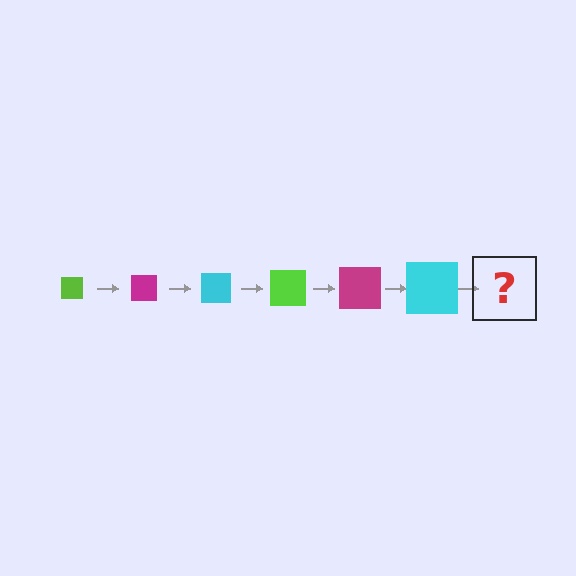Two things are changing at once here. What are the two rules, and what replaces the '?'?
The two rules are that the square grows larger each step and the color cycles through lime, magenta, and cyan. The '?' should be a lime square, larger than the previous one.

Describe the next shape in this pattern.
It should be a lime square, larger than the previous one.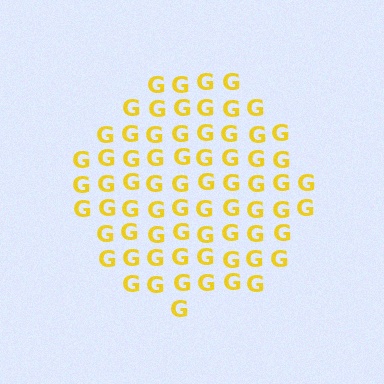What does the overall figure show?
The overall figure shows a circle.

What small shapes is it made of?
It is made of small letter G's.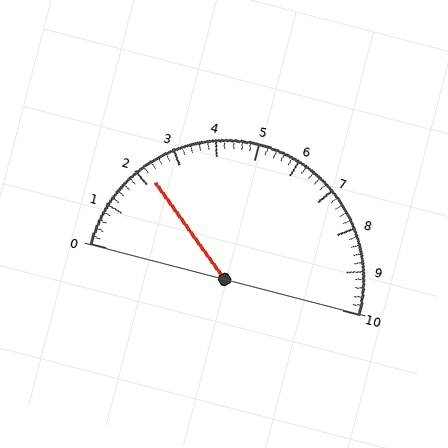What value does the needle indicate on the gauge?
The needle indicates approximately 2.2.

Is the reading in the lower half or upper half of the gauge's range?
The reading is in the lower half of the range (0 to 10).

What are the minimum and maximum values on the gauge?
The gauge ranges from 0 to 10.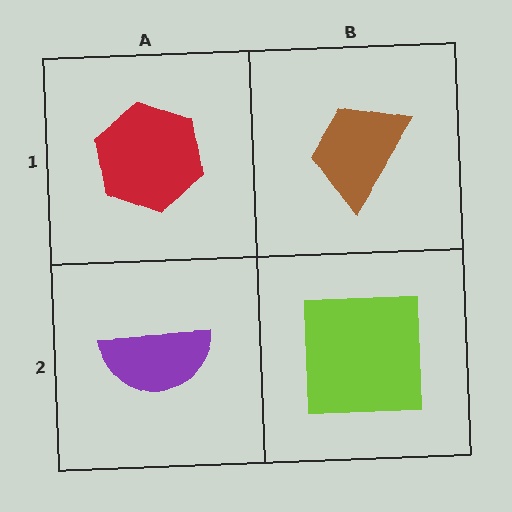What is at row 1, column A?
A red hexagon.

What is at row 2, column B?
A lime square.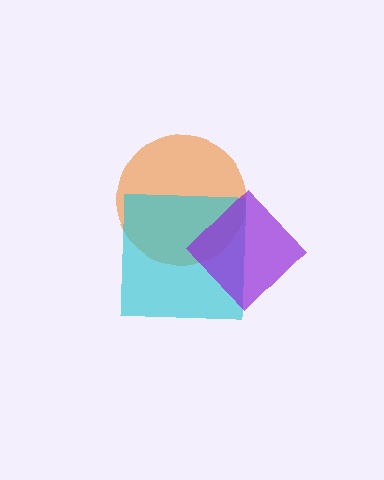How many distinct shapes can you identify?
There are 3 distinct shapes: an orange circle, a cyan square, a purple diamond.